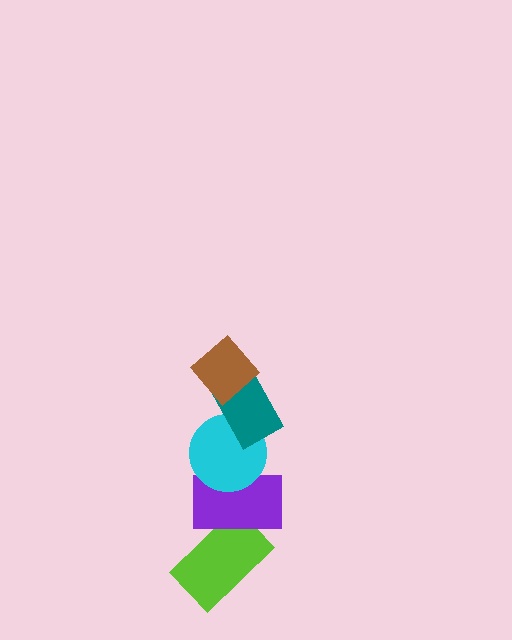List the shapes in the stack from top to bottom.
From top to bottom: the brown diamond, the teal rectangle, the cyan circle, the purple rectangle, the lime rectangle.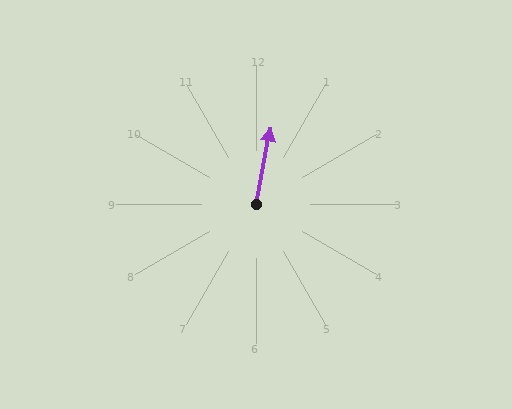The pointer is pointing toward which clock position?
Roughly 12 o'clock.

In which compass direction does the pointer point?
North.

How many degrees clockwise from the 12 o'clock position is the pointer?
Approximately 11 degrees.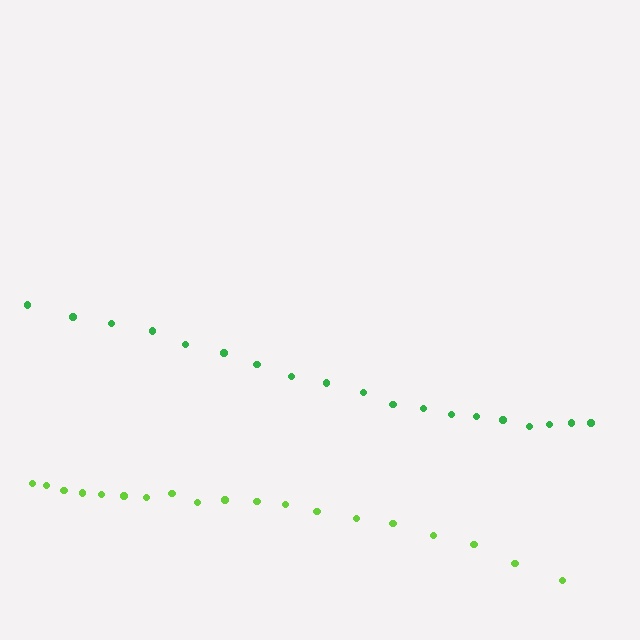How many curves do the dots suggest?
There are 2 distinct paths.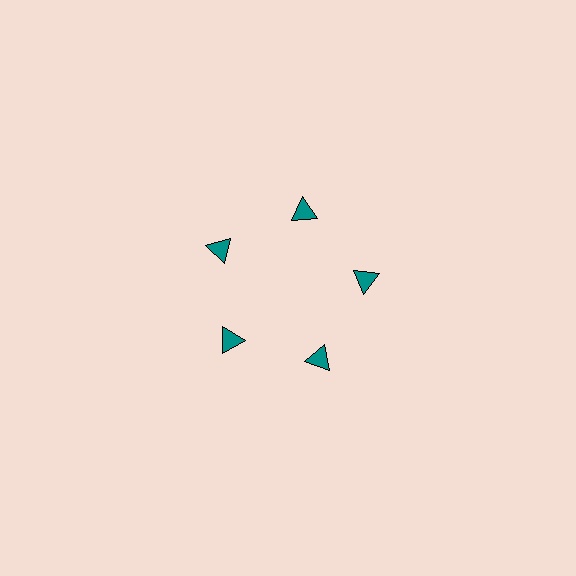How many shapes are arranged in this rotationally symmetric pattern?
There are 5 shapes, arranged in 5 groups of 1.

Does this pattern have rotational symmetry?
Yes, this pattern has 5-fold rotational symmetry. It looks the same after rotating 72 degrees around the center.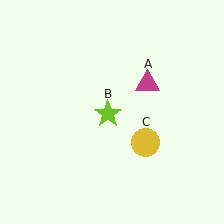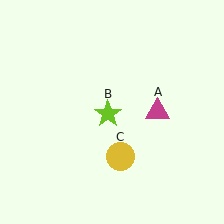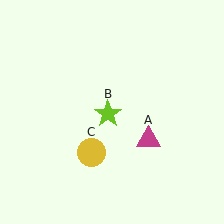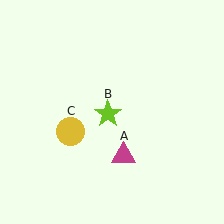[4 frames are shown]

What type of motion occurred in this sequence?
The magenta triangle (object A), yellow circle (object C) rotated clockwise around the center of the scene.